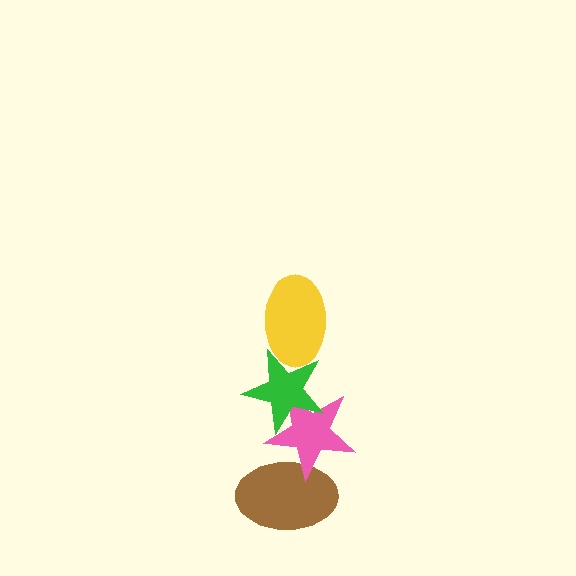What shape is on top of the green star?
The yellow ellipse is on top of the green star.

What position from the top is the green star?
The green star is 2nd from the top.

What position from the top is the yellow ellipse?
The yellow ellipse is 1st from the top.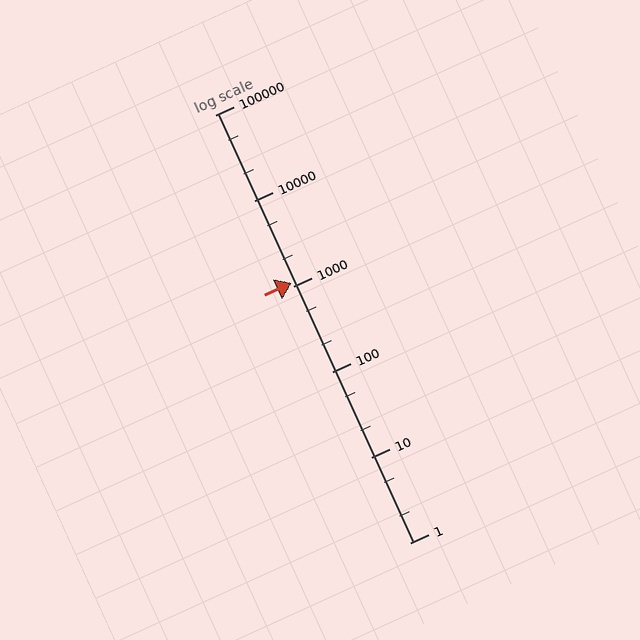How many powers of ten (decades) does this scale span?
The scale spans 5 decades, from 1 to 100000.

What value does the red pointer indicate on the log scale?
The pointer indicates approximately 1100.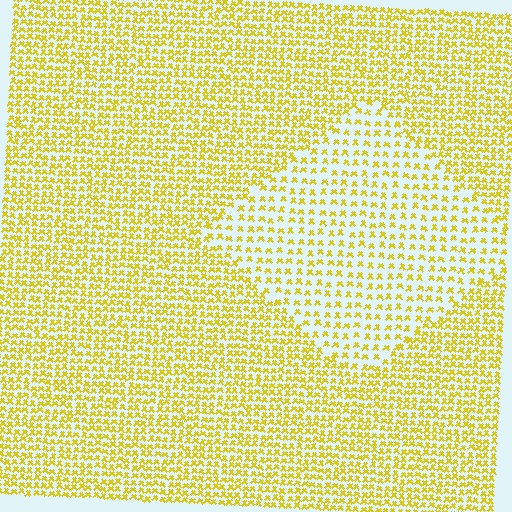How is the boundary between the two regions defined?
The boundary is defined by a change in element density (approximately 1.9x ratio). All elements are the same color, size, and shape.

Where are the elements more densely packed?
The elements are more densely packed outside the diamond boundary.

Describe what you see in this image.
The image contains small yellow elements arranged at two different densities. A diamond-shaped region is visible where the elements are less densely packed than the surrounding area.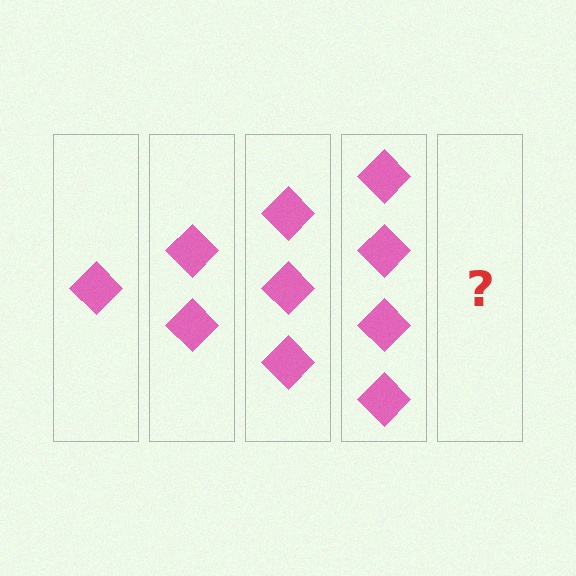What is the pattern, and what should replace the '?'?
The pattern is that each step adds one more diamond. The '?' should be 5 diamonds.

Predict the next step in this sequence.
The next step is 5 diamonds.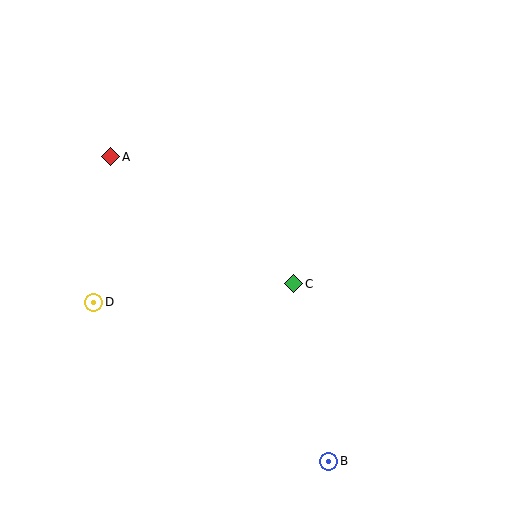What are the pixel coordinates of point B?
Point B is at (329, 461).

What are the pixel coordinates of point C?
Point C is at (294, 284).